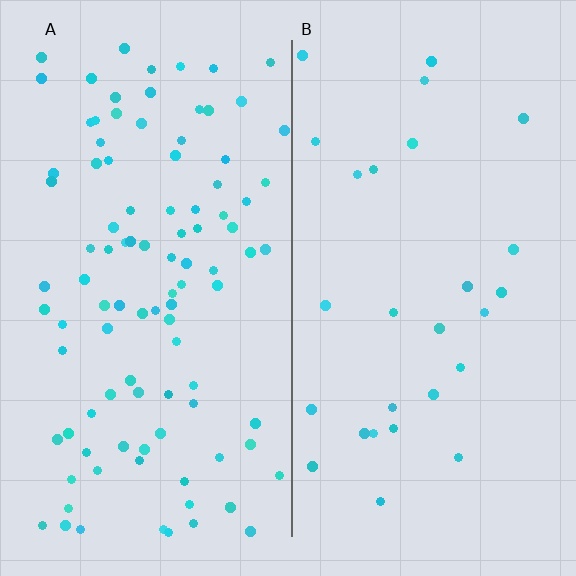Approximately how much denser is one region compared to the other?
Approximately 3.7× — region A over region B.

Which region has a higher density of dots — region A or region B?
A (the left).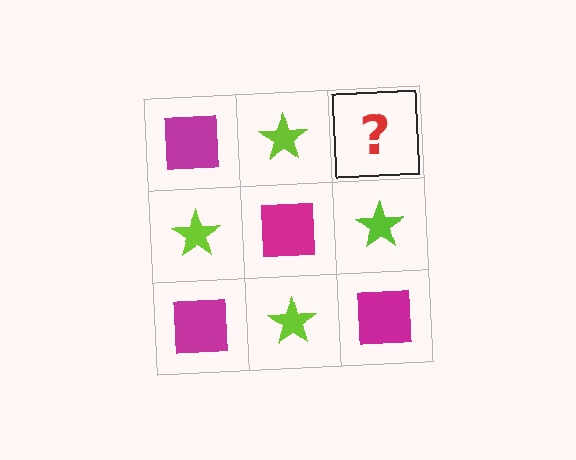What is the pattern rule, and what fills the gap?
The rule is that it alternates magenta square and lime star in a checkerboard pattern. The gap should be filled with a magenta square.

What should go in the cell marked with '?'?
The missing cell should contain a magenta square.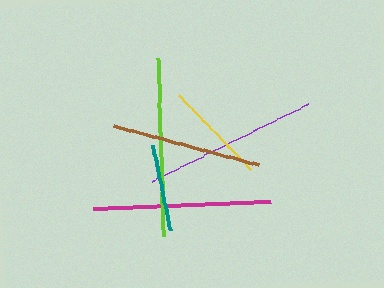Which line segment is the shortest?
The teal line is the shortest at approximately 87 pixels.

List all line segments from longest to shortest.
From longest to shortest: lime, magenta, purple, brown, yellow, teal.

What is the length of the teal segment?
The teal segment is approximately 87 pixels long.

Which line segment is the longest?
The lime line is the longest at approximately 178 pixels.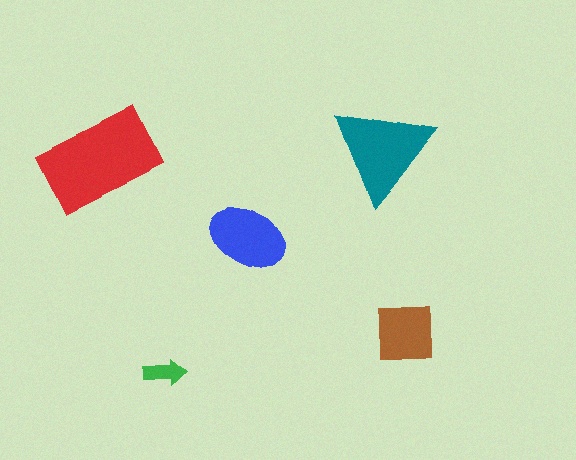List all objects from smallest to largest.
The green arrow, the brown square, the blue ellipse, the teal triangle, the red rectangle.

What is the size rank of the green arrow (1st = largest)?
5th.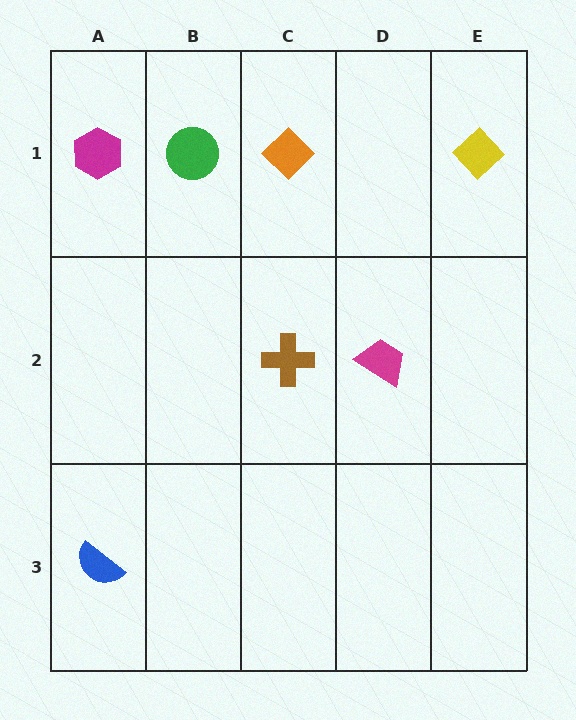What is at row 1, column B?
A green circle.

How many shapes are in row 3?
1 shape.